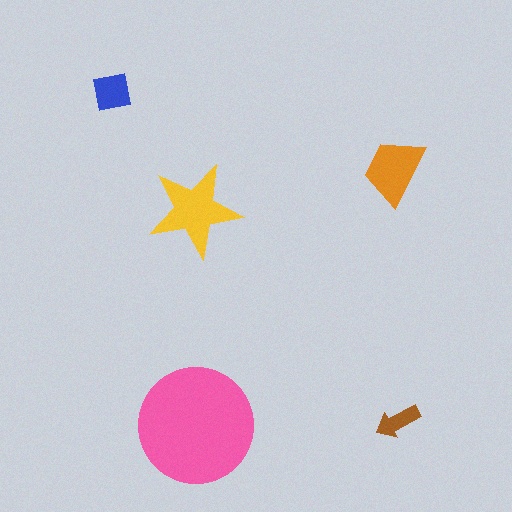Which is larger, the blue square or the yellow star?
The yellow star.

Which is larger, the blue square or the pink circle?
The pink circle.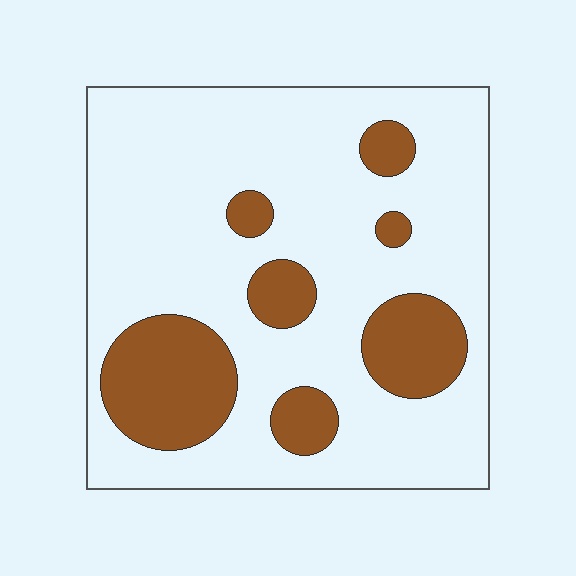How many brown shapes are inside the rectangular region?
7.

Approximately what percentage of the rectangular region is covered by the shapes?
Approximately 25%.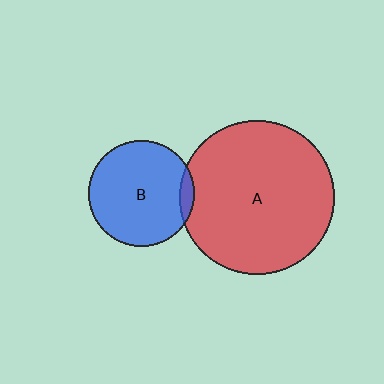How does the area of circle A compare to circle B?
Approximately 2.1 times.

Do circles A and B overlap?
Yes.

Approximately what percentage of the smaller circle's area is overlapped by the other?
Approximately 5%.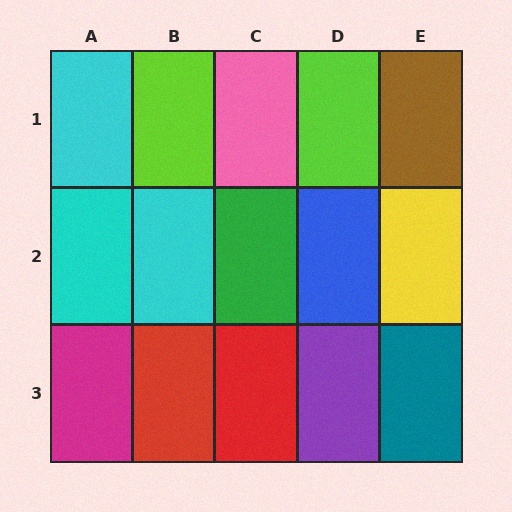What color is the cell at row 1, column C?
Pink.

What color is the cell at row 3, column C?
Red.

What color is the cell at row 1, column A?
Cyan.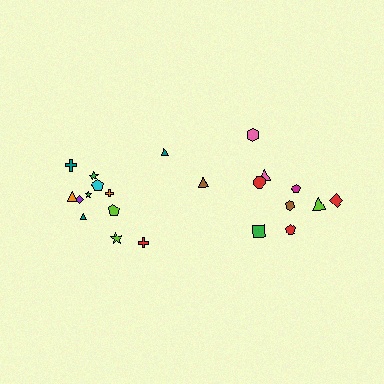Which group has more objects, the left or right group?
The left group.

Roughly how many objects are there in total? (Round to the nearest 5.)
Roughly 20 objects in total.